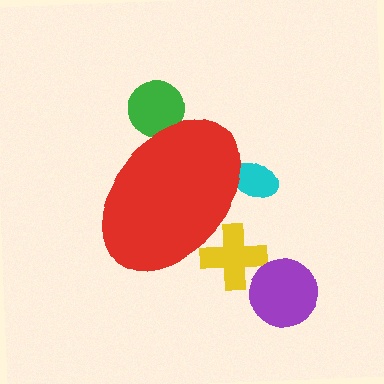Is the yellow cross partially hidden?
Yes, the yellow cross is partially hidden behind the red ellipse.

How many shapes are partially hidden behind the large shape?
3 shapes are partially hidden.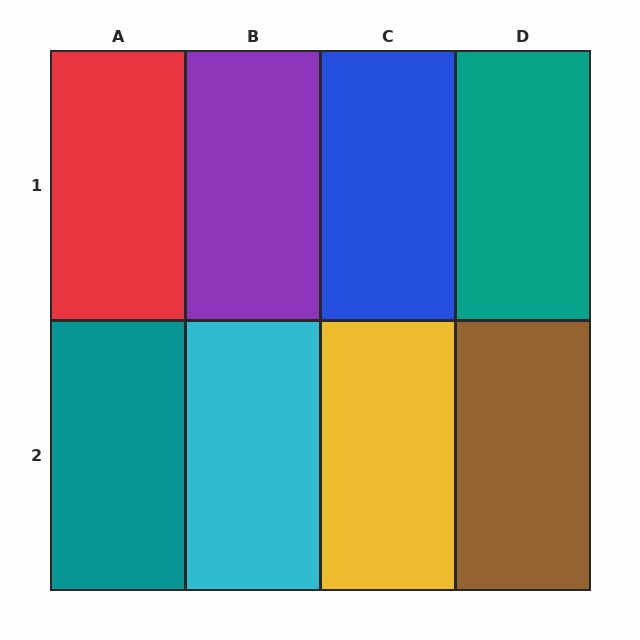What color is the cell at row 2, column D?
Brown.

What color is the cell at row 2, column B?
Cyan.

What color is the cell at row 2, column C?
Yellow.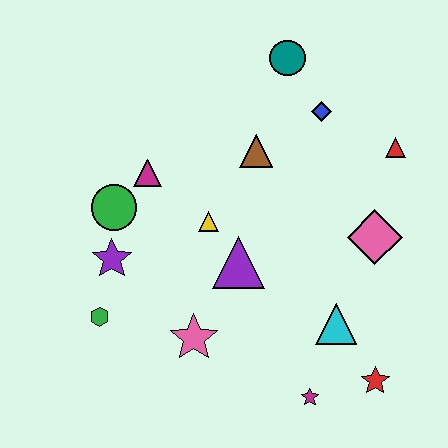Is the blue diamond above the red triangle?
Yes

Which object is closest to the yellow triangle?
The purple triangle is closest to the yellow triangle.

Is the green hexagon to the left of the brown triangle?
Yes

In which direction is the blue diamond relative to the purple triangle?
The blue diamond is above the purple triangle.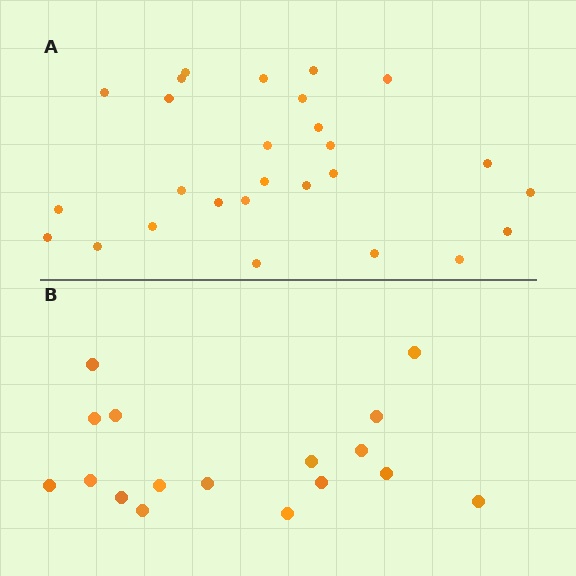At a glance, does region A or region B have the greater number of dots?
Region A (the top region) has more dots.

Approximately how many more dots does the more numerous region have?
Region A has roughly 10 or so more dots than region B.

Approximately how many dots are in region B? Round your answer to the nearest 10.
About 20 dots. (The exact count is 17, which rounds to 20.)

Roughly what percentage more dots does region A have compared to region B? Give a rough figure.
About 60% more.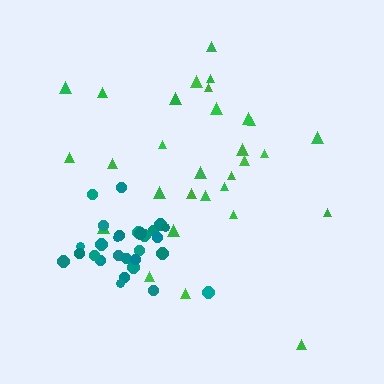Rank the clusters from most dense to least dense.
teal, green.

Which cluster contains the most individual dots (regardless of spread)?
Green (30).